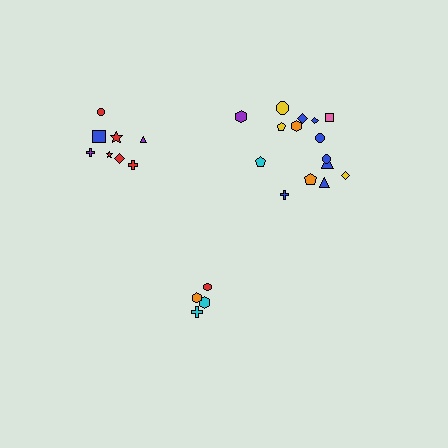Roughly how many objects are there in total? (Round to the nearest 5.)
Roughly 25 objects in total.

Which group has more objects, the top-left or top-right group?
The top-right group.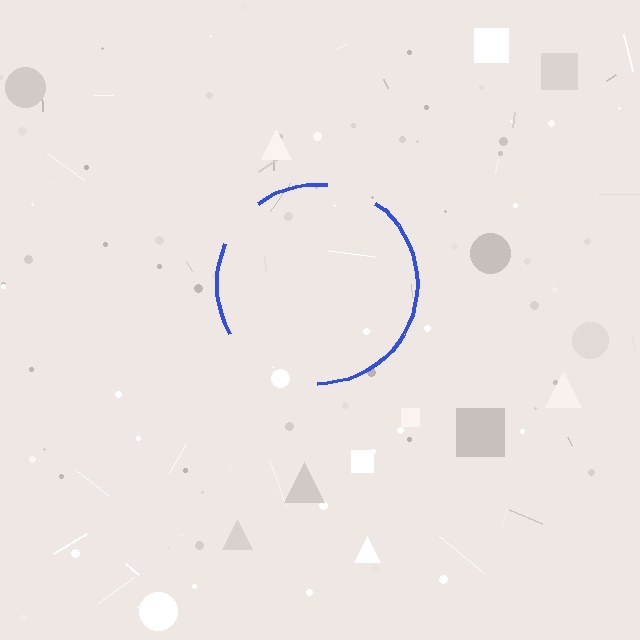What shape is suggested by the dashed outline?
The dashed outline suggests a circle.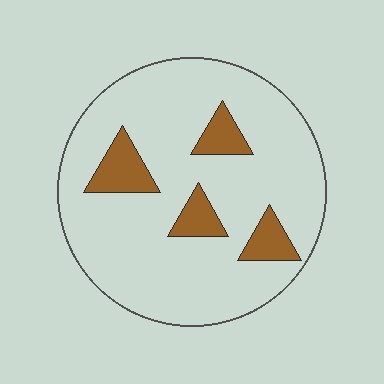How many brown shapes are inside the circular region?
4.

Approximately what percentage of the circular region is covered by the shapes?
Approximately 15%.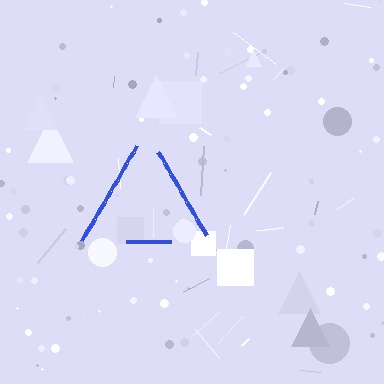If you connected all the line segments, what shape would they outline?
They would outline a triangle.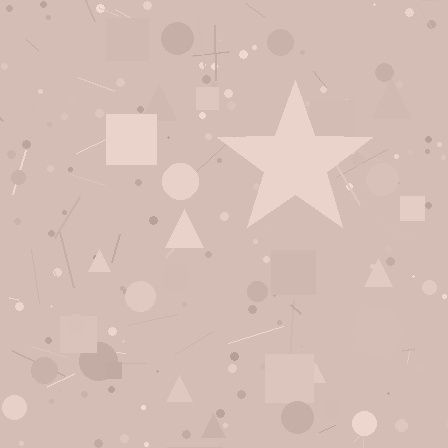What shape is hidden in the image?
A star is hidden in the image.